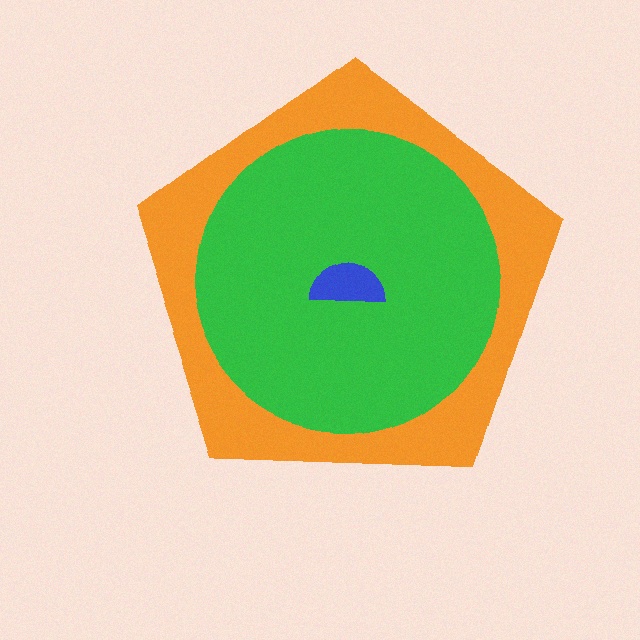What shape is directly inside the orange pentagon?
The green circle.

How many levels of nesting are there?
3.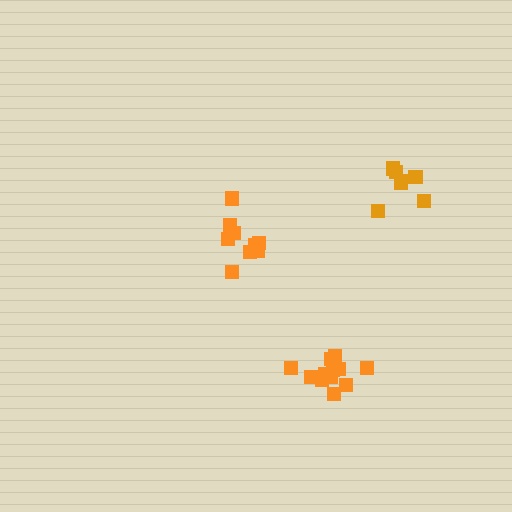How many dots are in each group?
Group 1: 9 dots, Group 2: 12 dots, Group 3: 7 dots (28 total).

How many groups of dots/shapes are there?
There are 3 groups.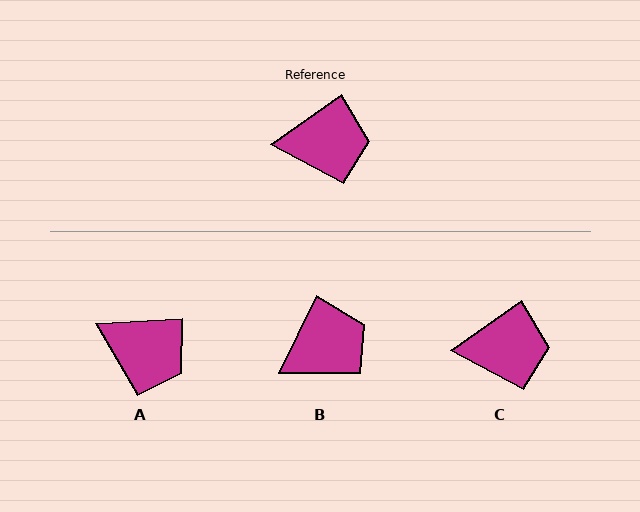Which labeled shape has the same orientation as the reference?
C.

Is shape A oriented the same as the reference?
No, it is off by about 32 degrees.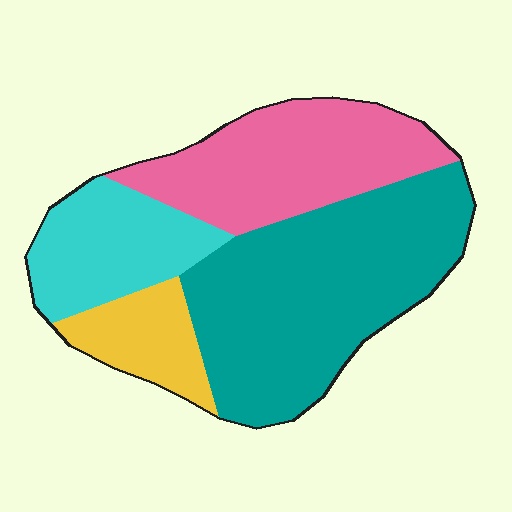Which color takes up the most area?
Teal, at roughly 45%.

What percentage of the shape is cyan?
Cyan covers 18% of the shape.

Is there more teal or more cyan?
Teal.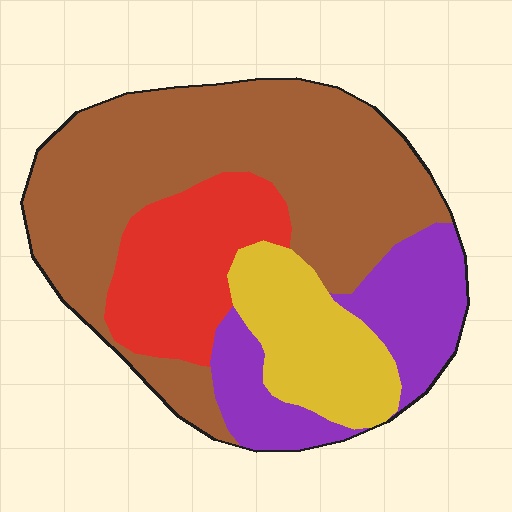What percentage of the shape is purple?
Purple takes up less than a quarter of the shape.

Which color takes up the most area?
Brown, at roughly 50%.